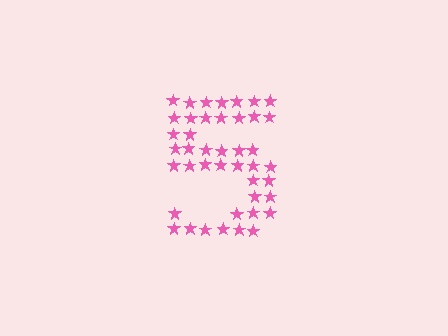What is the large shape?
The large shape is the digit 5.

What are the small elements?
The small elements are stars.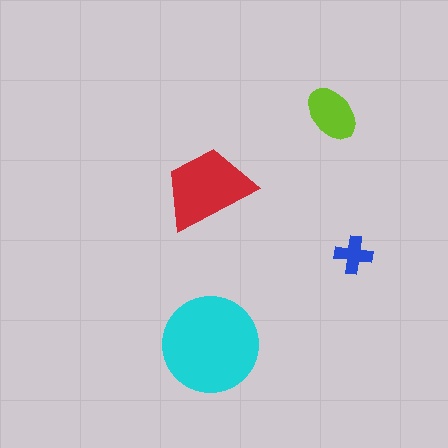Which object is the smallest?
The blue cross.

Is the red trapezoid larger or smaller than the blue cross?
Larger.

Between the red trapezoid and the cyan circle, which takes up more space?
The cyan circle.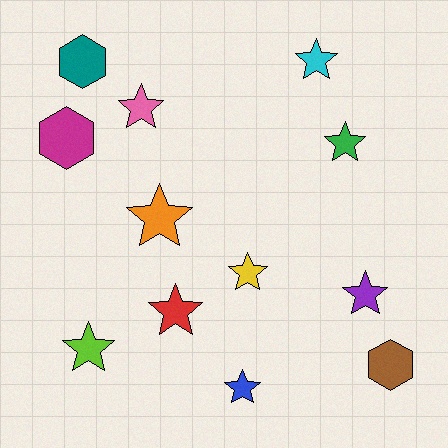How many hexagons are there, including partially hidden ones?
There are 3 hexagons.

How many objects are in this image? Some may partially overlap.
There are 12 objects.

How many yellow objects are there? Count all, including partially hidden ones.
There is 1 yellow object.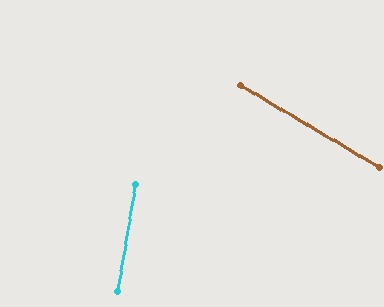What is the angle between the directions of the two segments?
Approximately 69 degrees.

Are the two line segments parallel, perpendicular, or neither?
Neither parallel nor perpendicular — they differ by about 69°.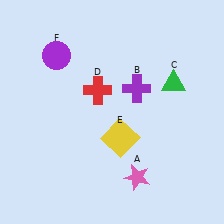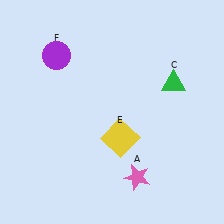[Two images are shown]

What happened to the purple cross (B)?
The purple cross (B) was removed in Image 2. It was in the top-right area of Image 1.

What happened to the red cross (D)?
The red cross (D) was removed in Image 2. It was in the top-left area of Image 1.